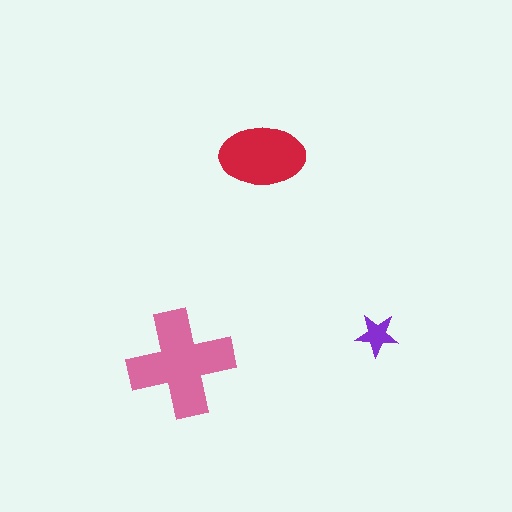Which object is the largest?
The pink cross.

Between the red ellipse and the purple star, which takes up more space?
The red ellipse.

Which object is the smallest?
The purple star.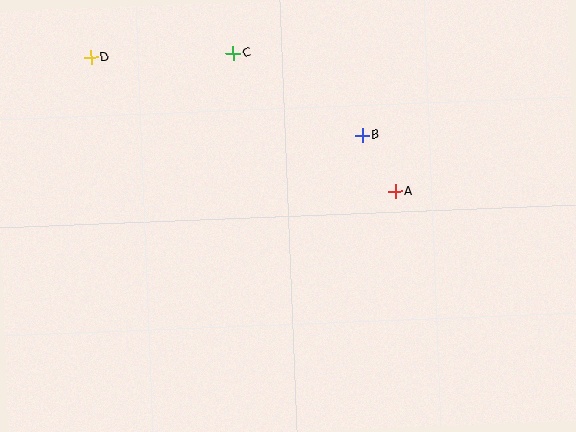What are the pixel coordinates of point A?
Point A is at (395, 192).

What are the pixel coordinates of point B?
Point B is at (362, 135).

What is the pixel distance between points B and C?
The distance between B and C is 153 pixels.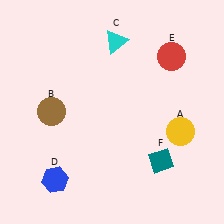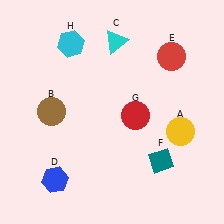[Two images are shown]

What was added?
A red circle (G), a cyan hexagon (H) were added in Image 2.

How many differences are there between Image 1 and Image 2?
There are 2 differences between the two images.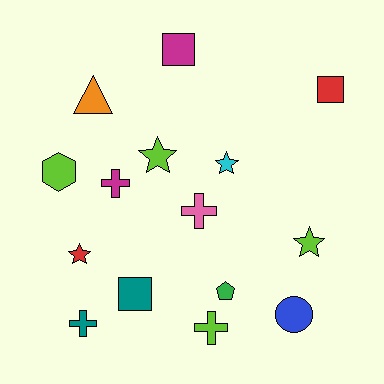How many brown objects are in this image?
There are no brown objects.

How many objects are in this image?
There are 15 objects.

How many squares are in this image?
There are 3 squares.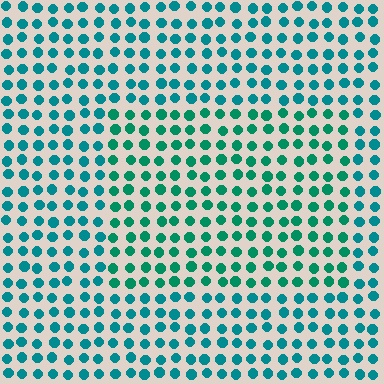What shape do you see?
I see a rectangle.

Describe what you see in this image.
The image is filled with small teal elements in a uniform arrangement. A rectangle-shaped region is visible where the elements are tinted to a slightly different hue, forming a subtle color boundary.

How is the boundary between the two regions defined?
The boundary is defined purely by a slight shift in hue (about 22 degrees). Spacing, size, and orientation are identical on both sides.